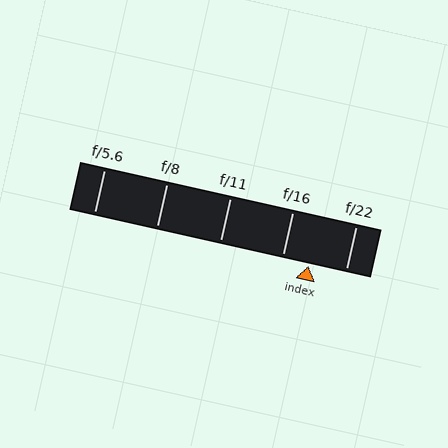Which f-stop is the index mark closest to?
The index mark is closest to f/16.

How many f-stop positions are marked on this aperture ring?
There are 5 f-stop positions marked.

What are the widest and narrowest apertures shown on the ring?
The widest aperture shown is f/5.6 and the narrowest is f/22.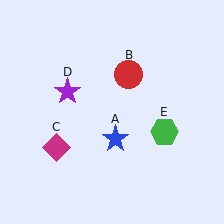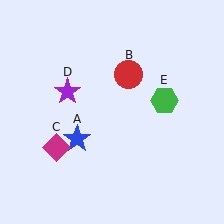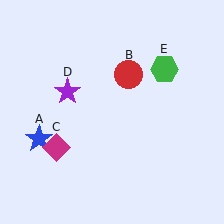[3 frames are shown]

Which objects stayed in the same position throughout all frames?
Red circle (object B) and magenta diamond (object C) and purple star (object D) remained stationary.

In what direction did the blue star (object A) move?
The blue star (object A) moved left.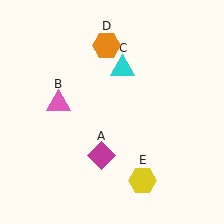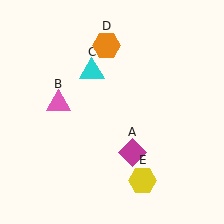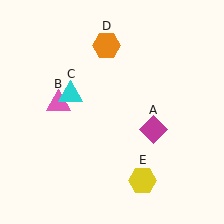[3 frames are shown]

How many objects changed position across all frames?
2 objects changed position: magenta diamond (object A), cyan triangle (object C).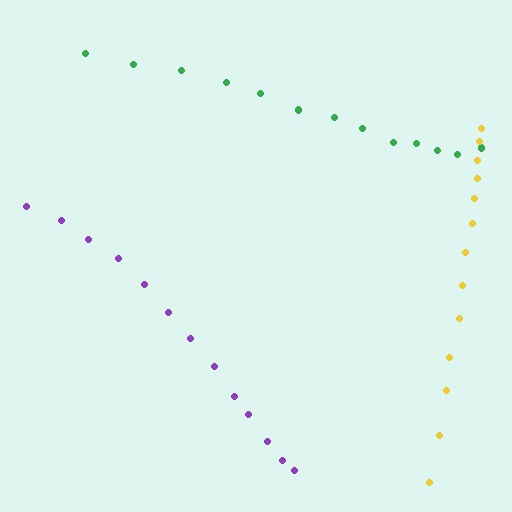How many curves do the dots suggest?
There are 3 distinct paths.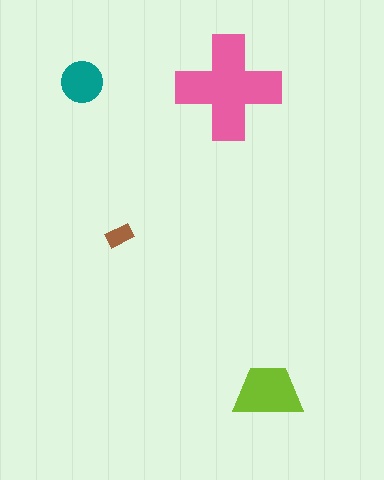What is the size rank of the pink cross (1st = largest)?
1st.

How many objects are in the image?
There are 4 objects in the image.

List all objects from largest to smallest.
The pink cross, the lime trapezoid, the teal circle, the brown rectangle.